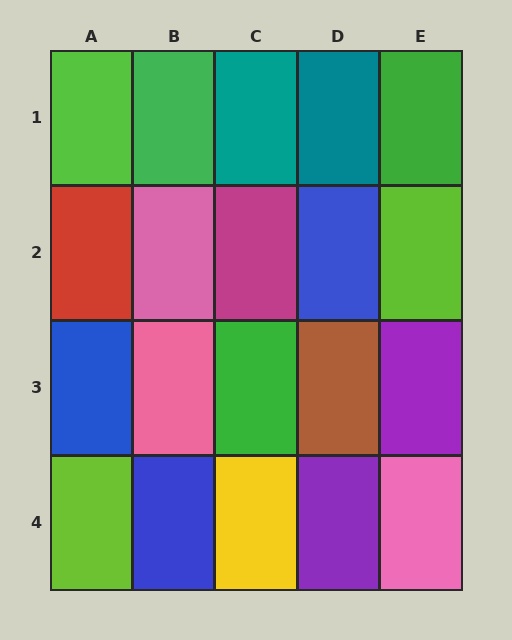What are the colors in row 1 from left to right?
Lime, green, teal, teal, green.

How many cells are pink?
3 cells are pink.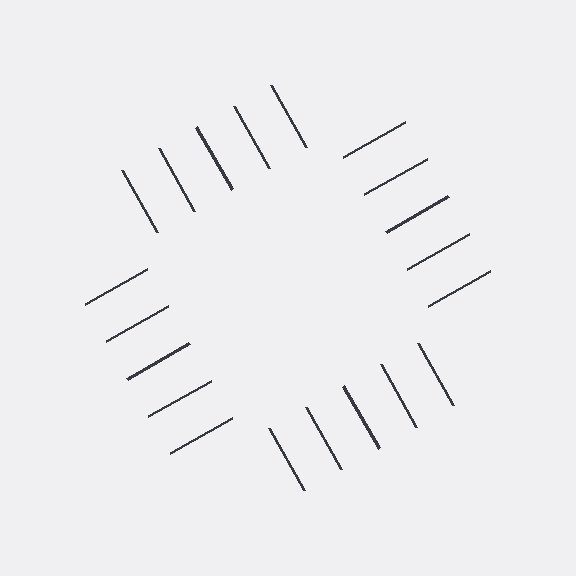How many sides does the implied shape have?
4 sides — the line-ends trace a square.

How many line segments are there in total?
20 — 5 along each of the 4 edges.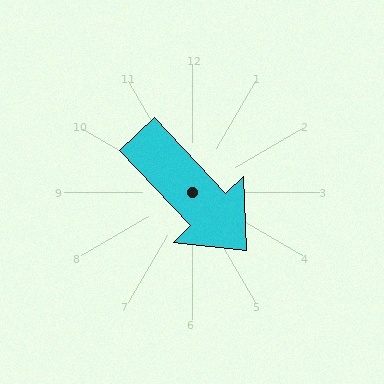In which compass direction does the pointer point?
Southeast.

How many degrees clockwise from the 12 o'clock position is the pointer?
Approximately 137 degrees.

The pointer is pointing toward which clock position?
Roughly 5 o'clock.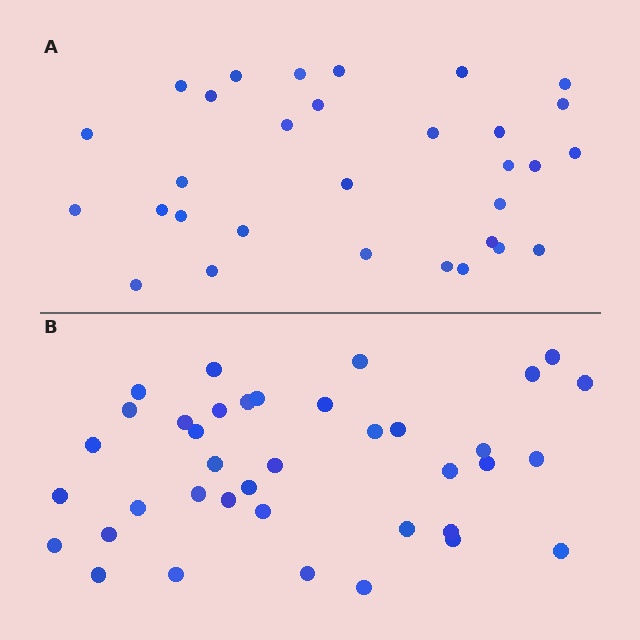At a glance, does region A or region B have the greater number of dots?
Region B (the bottom region) has more dots.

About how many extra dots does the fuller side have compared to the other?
Region B has roughly 8 or so more dots than region A.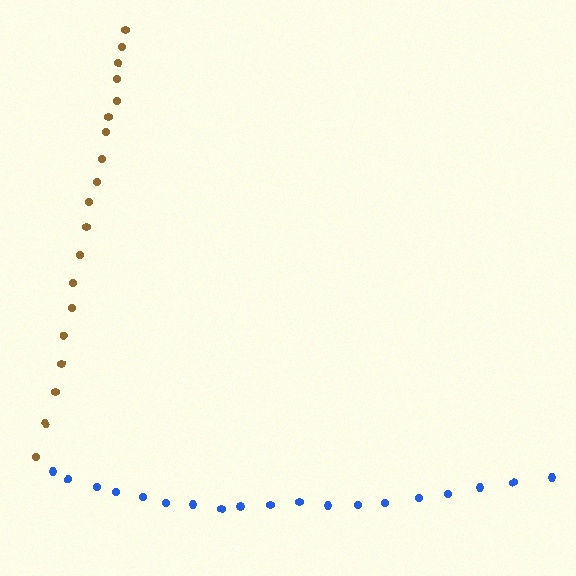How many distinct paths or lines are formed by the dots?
There are 2 distinct paths.